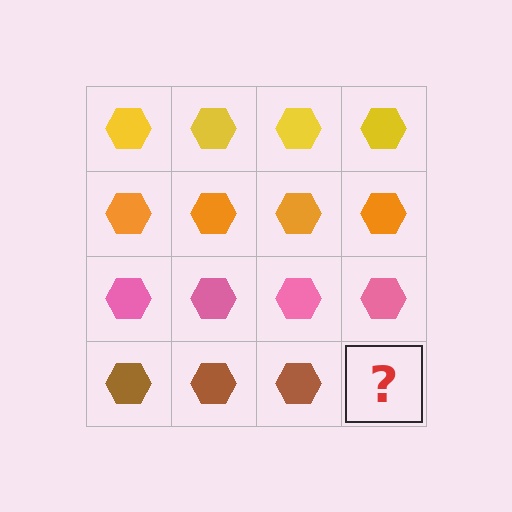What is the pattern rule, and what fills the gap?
The rule is that each row has a consistent color. The gap should be filled with a brown hexagon.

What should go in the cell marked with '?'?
The missing cell should contain a brown hexagon.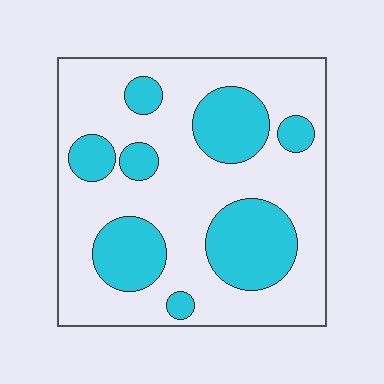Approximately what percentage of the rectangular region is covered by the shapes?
Approximately 30%.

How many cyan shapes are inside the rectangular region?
8.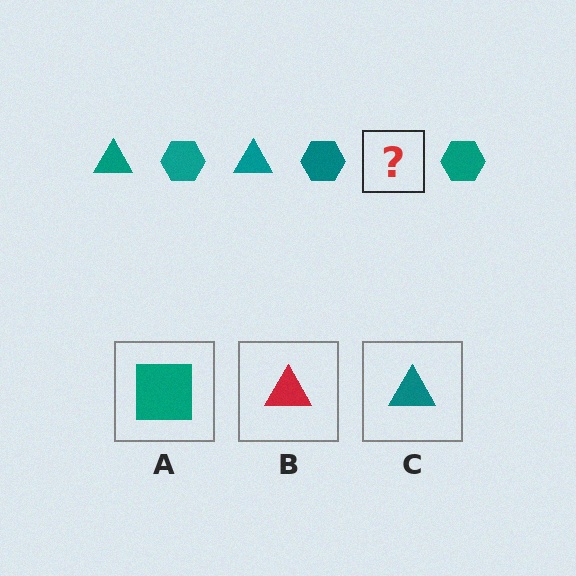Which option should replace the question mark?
Option C.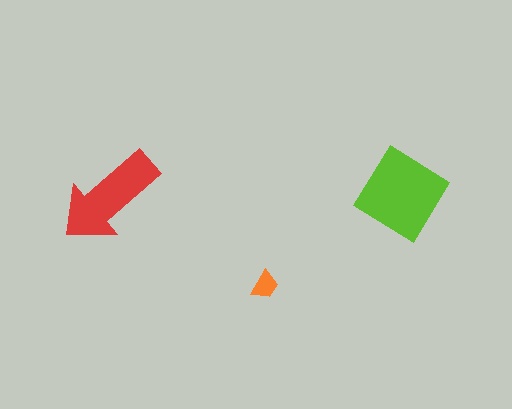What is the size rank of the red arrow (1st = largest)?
2nd.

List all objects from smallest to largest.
The orange trapezoid, the red arrow, the lime diamond.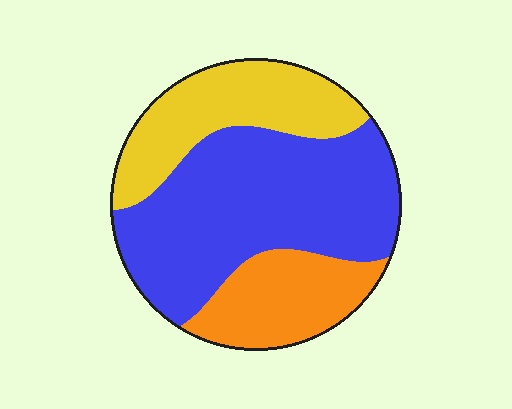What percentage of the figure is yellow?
Yellow takes up about one quarter (1/4) of the figure.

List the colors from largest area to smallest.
From largest to smallest: blue, yellow, orange.